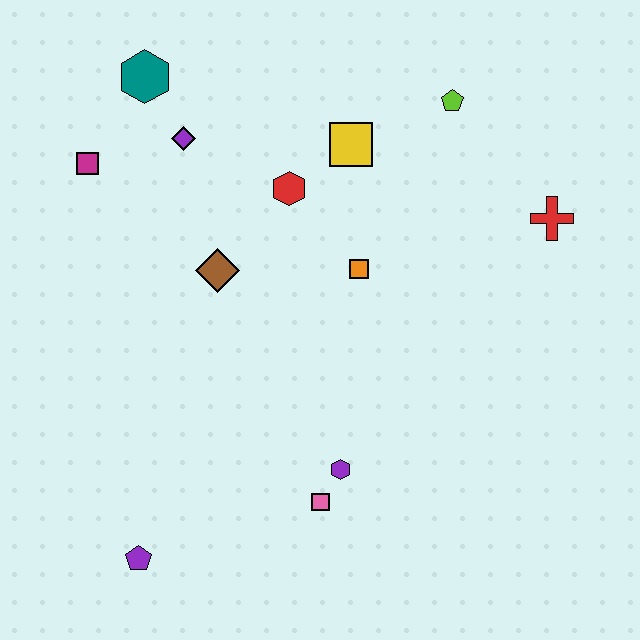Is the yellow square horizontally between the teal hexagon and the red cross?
Yes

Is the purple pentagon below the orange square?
Yes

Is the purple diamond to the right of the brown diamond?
No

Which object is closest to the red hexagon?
The yellow square is closest to the red hexagon.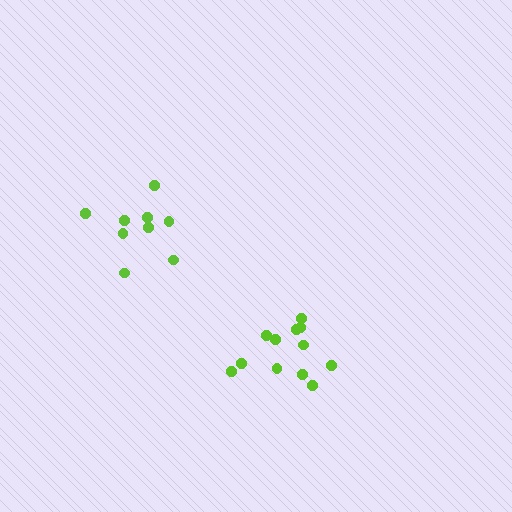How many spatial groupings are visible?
There are 2 spatial groupings.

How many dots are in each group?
Group 1: 9 dots, Group 2: 12 dots (21 total).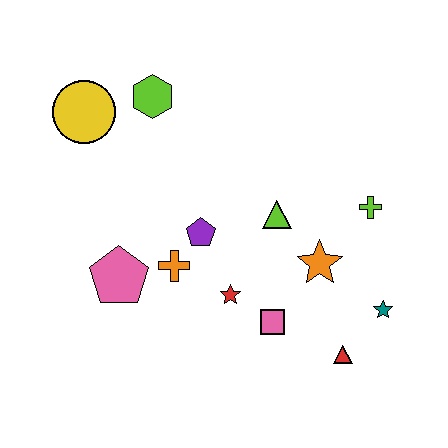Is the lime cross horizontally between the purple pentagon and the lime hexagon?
No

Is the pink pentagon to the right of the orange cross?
No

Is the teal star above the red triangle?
Yes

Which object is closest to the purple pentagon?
The orange cross is closest to the purple pentagon.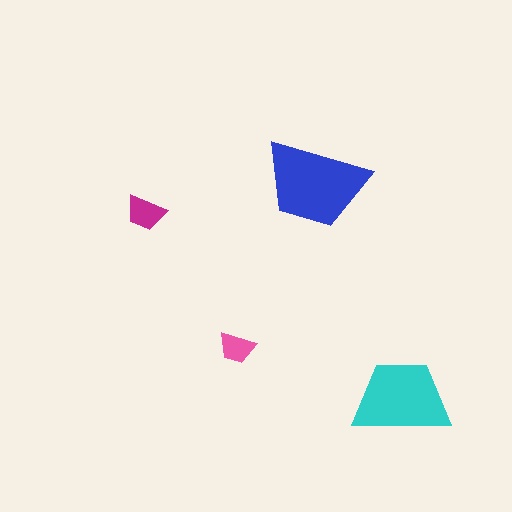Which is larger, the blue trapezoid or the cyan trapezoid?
The blue one.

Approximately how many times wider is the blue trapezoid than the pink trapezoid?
About 3 times wider.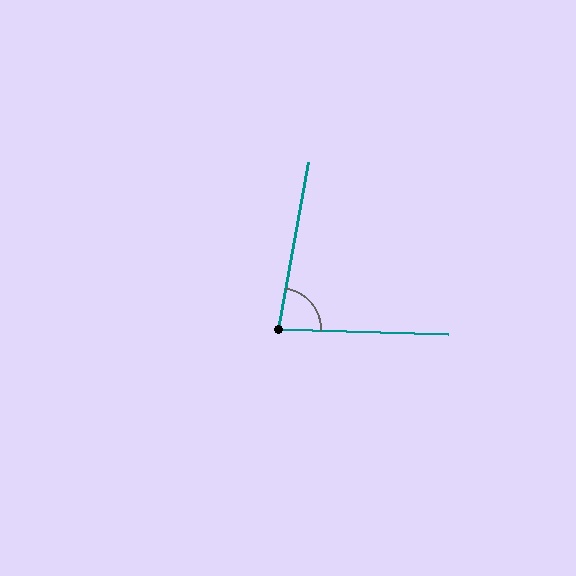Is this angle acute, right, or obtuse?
It is acute.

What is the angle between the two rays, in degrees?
Approximately 82 degrees.